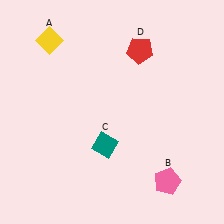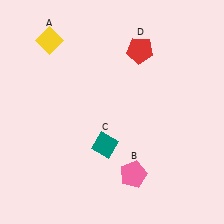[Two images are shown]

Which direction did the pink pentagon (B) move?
The pink pentagon (B) moved left.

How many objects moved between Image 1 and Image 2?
1 object moved between the two images.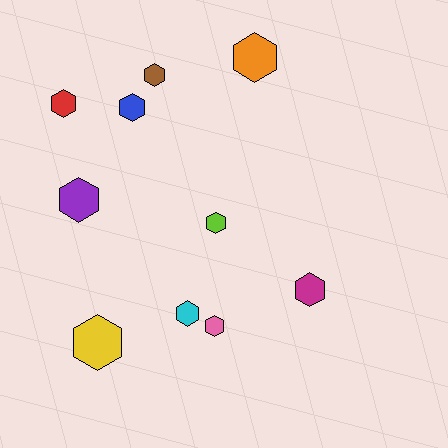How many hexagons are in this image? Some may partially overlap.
There are 10 hexagons.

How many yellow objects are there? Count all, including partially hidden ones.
There is 1 yellow object.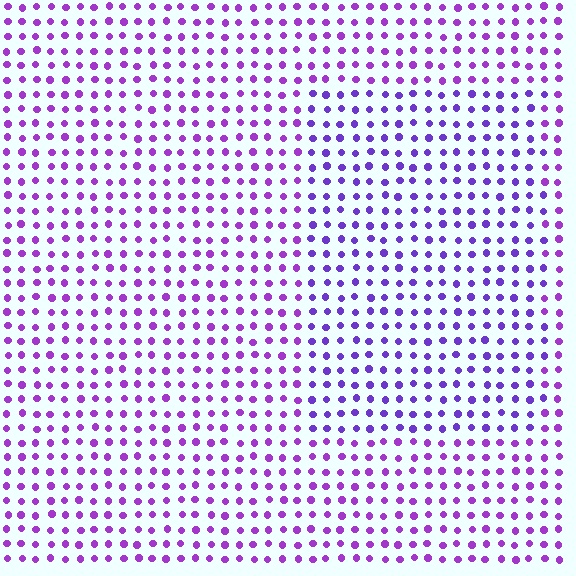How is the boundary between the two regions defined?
The boundary is defined purely by a slight shift in hue (about 21 degrees). Spacing, size, and orientation are identical on both sides.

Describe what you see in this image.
The image is filled with small purple elements in a uniform arrangement. A rectangle-shaped region is visible where the elements are tinted to a slightly different hue, forming a subtle color boundary.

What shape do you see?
I see a rectangle.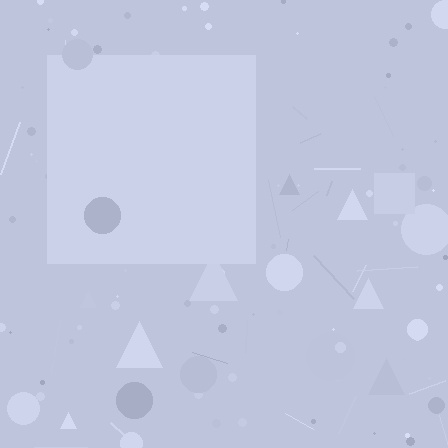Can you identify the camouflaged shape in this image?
The camouflaged shape is a square.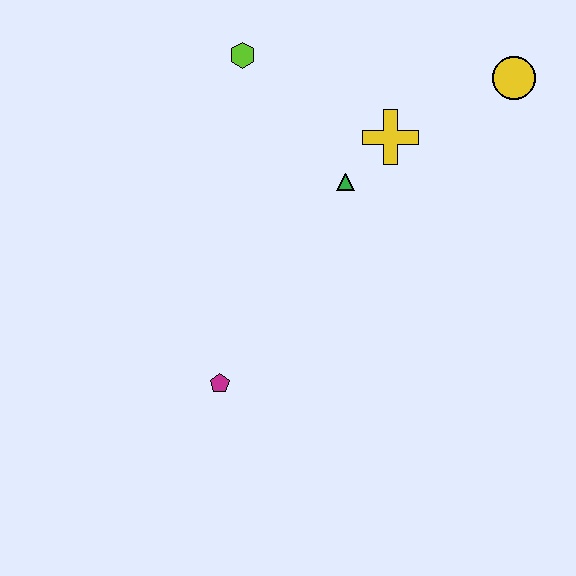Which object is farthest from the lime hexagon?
The magenta pentagon is farthest from the lime hexagon.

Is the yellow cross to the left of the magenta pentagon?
No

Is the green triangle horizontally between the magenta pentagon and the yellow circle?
Yes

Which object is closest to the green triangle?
The yellow cross is closest to the green triangle.